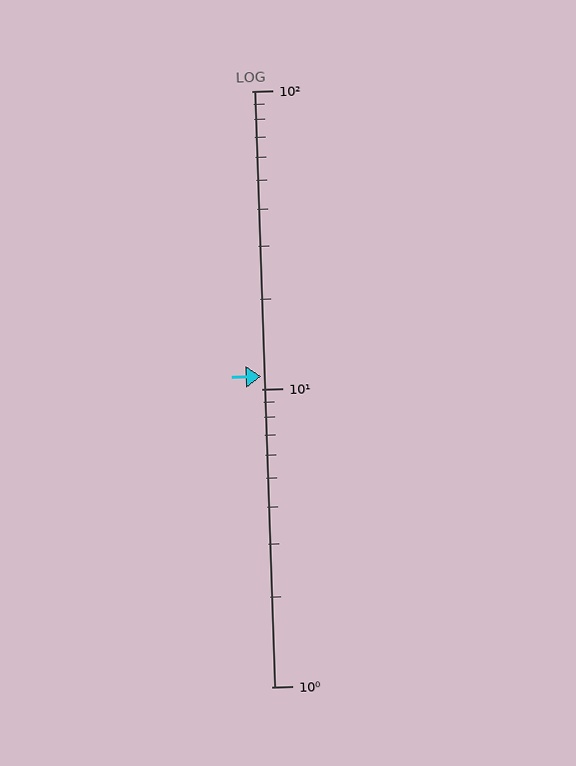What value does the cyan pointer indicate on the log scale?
The pointer indicates approximately 11.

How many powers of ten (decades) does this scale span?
The scale spans 2 decades, from 1 to 100.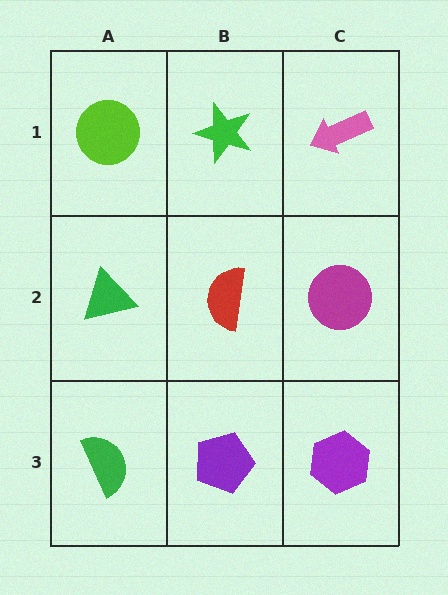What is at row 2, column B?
A red semicircle.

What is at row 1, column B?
A green star.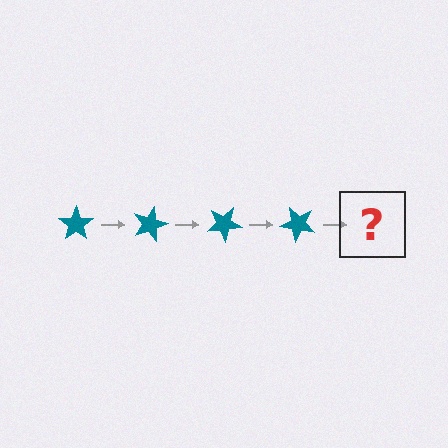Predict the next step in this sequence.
The next step is a teal star rotated 60 degrees.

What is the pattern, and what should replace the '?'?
The pattern is that the star rotates 15 degrees each step. The '?' should be a teal star rotated 60 degrees.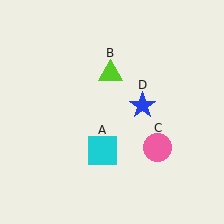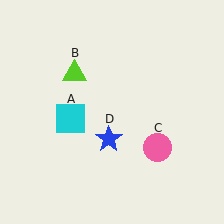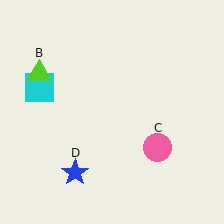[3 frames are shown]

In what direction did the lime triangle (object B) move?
The lime triangle (object B) moved left.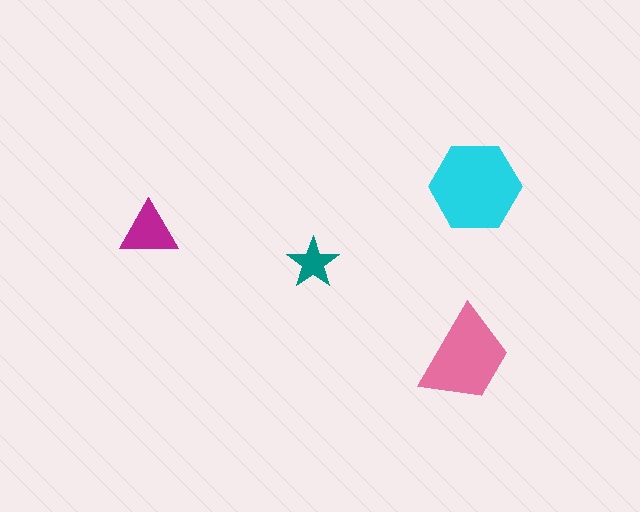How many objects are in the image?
There are 4 objects in the image.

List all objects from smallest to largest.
The teal star, the magenta triangle, the pink trapezoid, the cyan hexagon.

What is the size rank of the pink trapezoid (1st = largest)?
2nd.